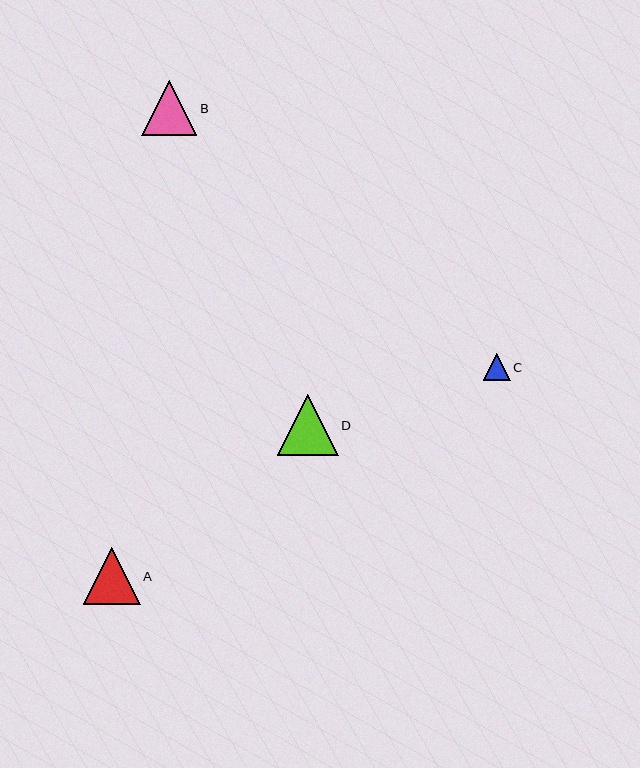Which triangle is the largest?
Triangle D is the largest with a size of approximately 61 pixels.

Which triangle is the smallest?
Triangle C is the smallest with a size of approximately 27 pixels.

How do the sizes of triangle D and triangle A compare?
Triangle D and triangle A are approximately the same size.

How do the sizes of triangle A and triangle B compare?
Triangle A and triangle B are approximately the same size.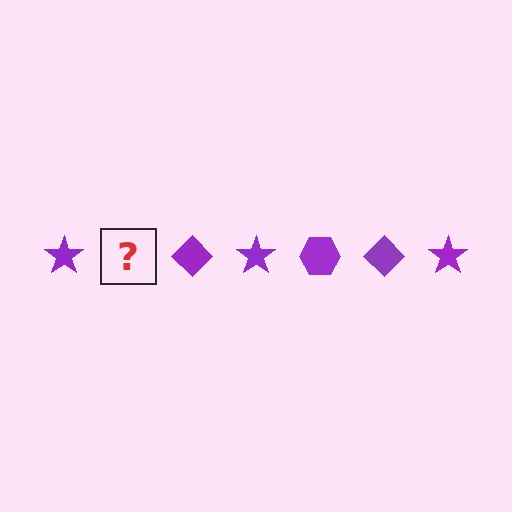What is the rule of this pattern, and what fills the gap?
The rule is that the pattern cycles through star, hexagon, diamond shapes in purple. The gap should be filled with a purple hexagon.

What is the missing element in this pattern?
The missing element is a purple hexagon.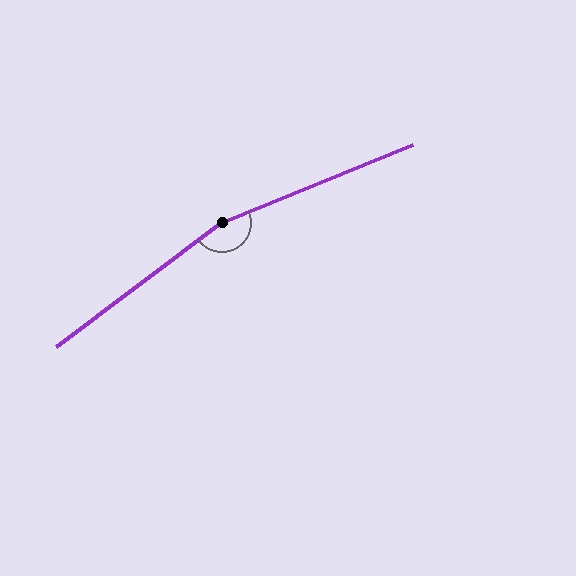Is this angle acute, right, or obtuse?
It is obtuse.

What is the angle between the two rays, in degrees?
Approximately 165 degrees.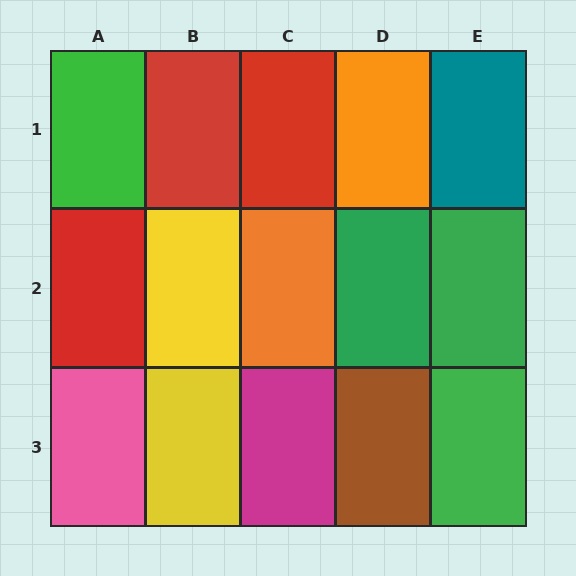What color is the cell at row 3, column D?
Brown.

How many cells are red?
3 cells are red.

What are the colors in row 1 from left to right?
Green, red, red, orange, teal.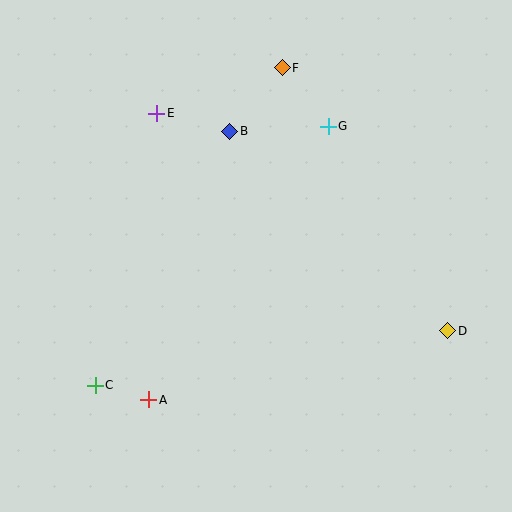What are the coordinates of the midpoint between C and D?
The midpoint between C and D is at (272, 358).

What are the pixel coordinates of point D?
Point D is at (448, 331).